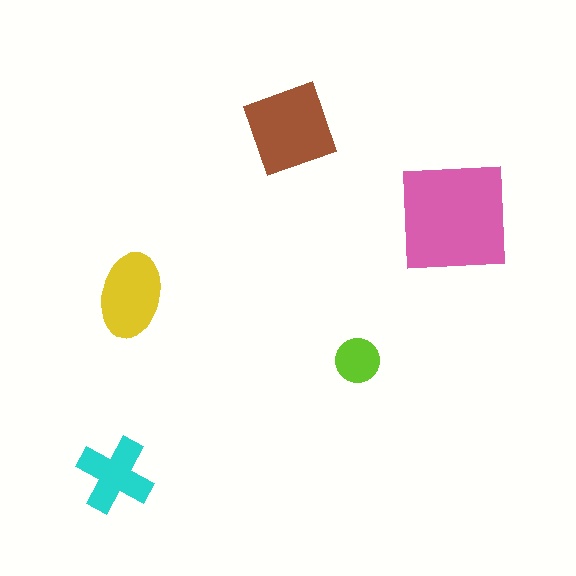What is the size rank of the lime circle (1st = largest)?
5th.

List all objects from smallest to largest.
The lime circle, the cyan cross, the yellow ellipse, the brown diamond, the pink square.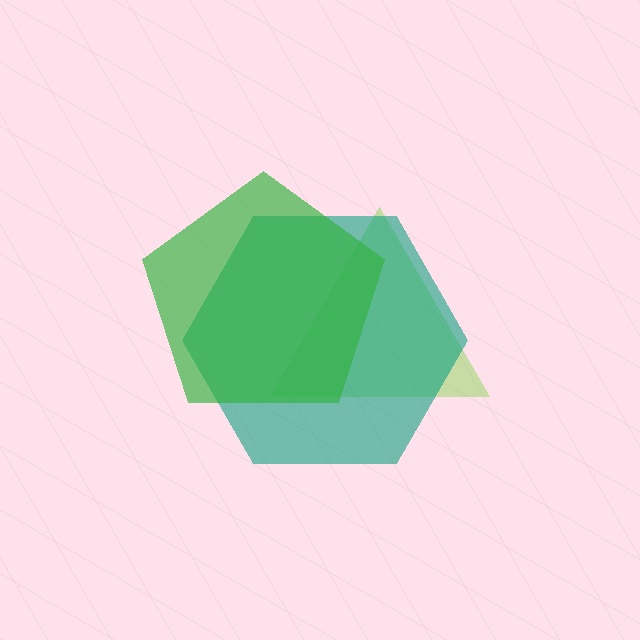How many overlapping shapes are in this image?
There are 3 overlapping shapes in the image.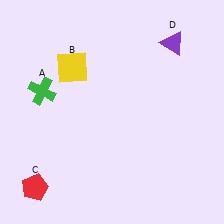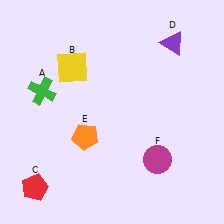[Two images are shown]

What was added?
An orange pentagon (E), a magenta circle (F) were added in Image 2.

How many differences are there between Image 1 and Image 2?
There are 2 differences between the two images.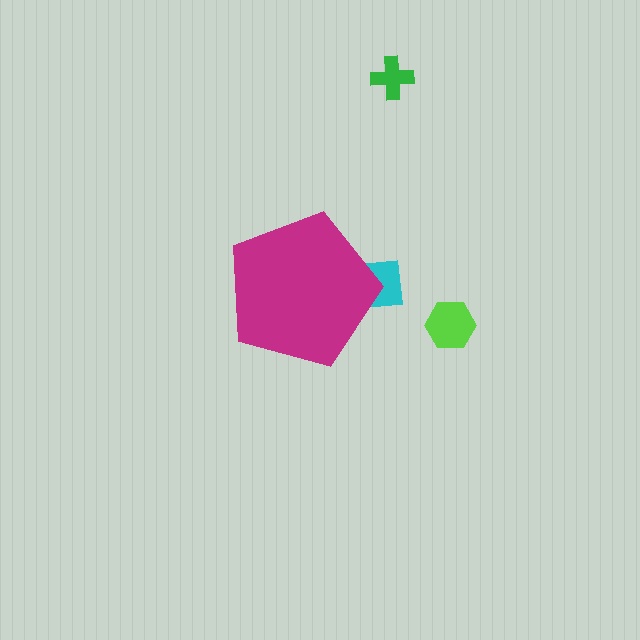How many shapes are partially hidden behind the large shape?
1 shape is partially hidden.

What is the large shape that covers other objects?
A magenta pentagon.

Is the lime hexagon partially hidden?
No, the lime hexagon is fully visible.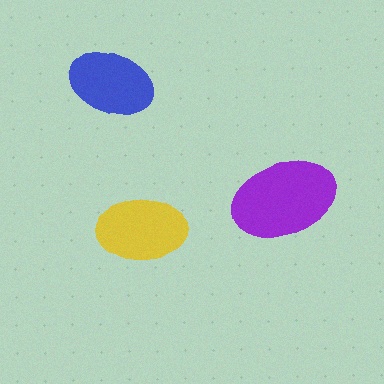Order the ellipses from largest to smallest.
the purple one, the yellow one, the blue one.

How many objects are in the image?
There are 3 objects in the image.